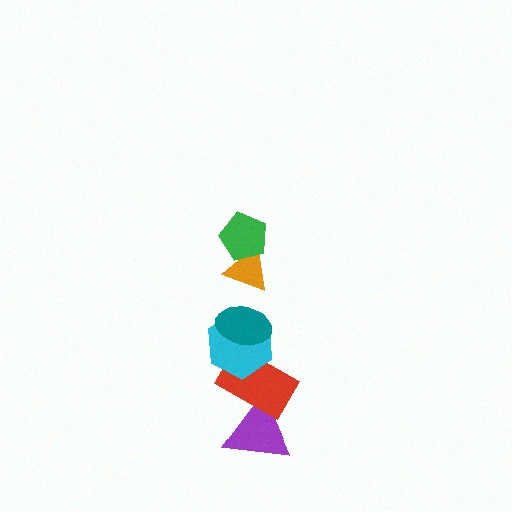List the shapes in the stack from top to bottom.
From top to bottom: the green pentagon, the orange triangle, the teal ellipse, the cyan hexagon, the red rectangle, the purple triangle.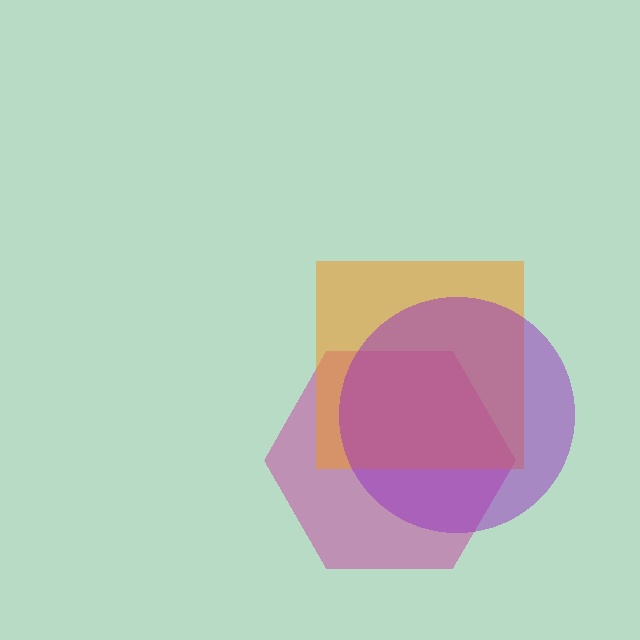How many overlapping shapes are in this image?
There are 3 overlapping shapes in the image.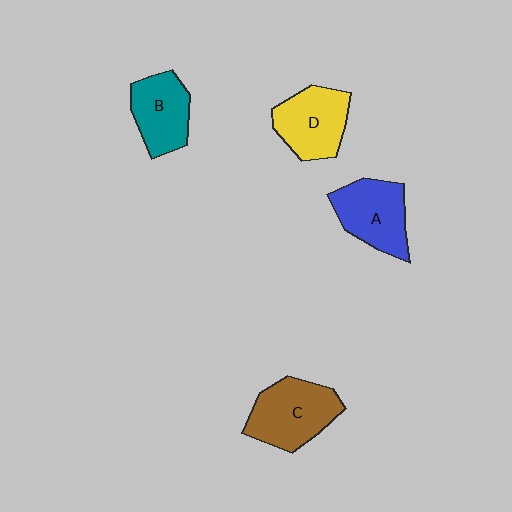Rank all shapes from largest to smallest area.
From largest to smallest: C (brown), A (blue), D (yellow), B (teal).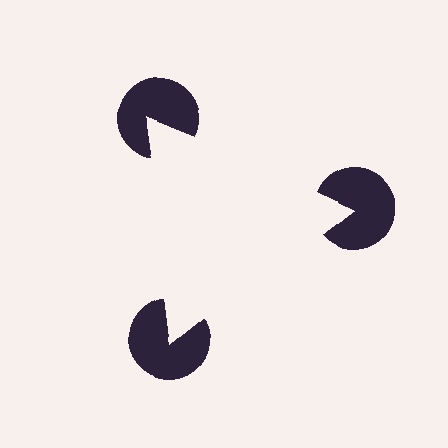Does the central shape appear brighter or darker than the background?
It typically appears slightly brighter than the background, even though no actual brightness change is drawn.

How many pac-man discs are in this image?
There are 3 — one at each vertex of the illusory triangle.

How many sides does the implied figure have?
3 sides.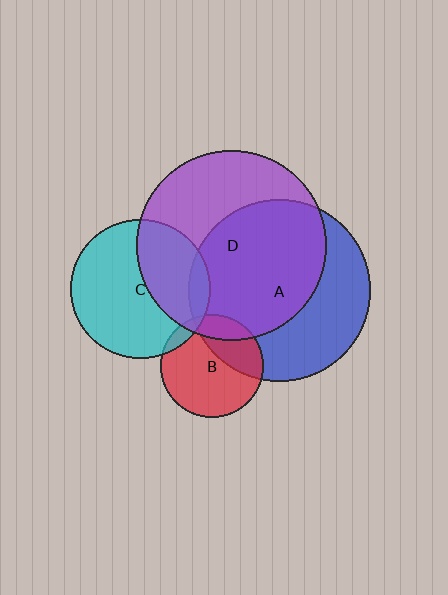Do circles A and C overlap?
Yes.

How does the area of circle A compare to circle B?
Approximately 3.2 times.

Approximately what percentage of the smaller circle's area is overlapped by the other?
Approximately 10%.